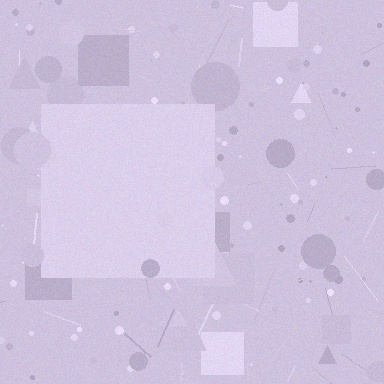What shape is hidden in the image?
A square is hidden in the image.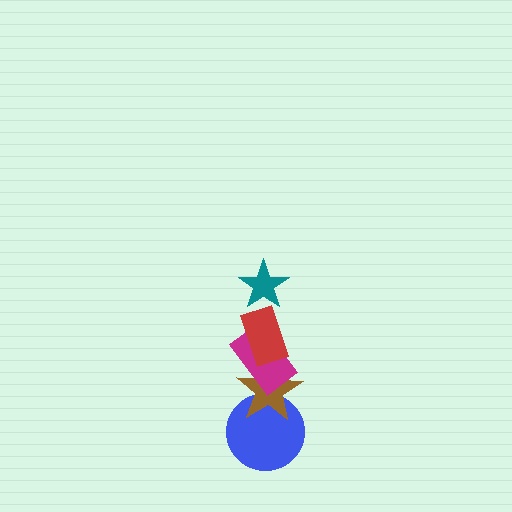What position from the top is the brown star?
The brown star is 4th from the top.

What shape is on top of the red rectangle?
The teal star is on top of the red rectangle.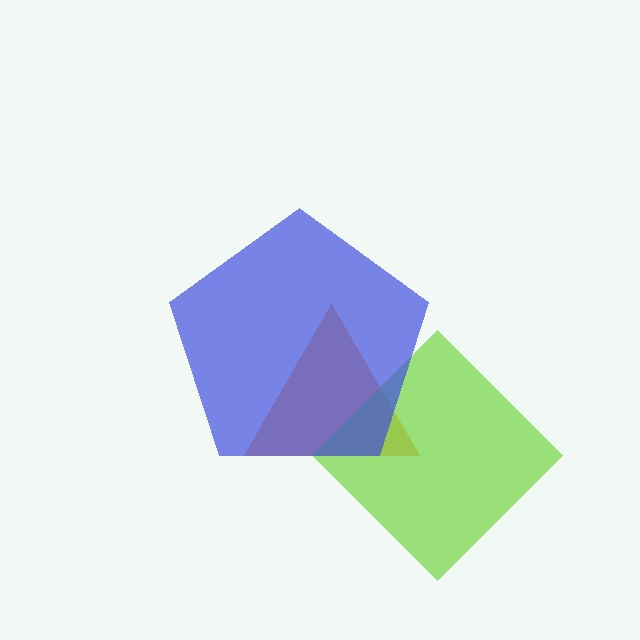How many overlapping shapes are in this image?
There are 3 overlapping shapes in the image.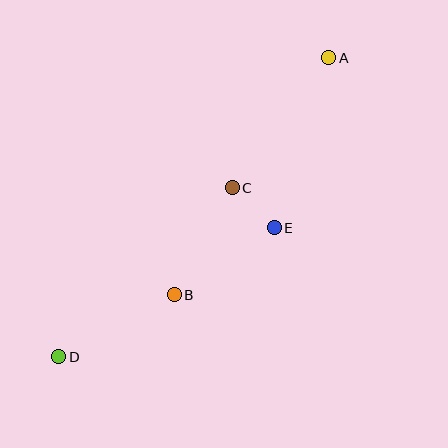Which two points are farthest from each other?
Points A and D are farthest from each other.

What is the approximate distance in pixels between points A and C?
The distance between A and C is approximately 162 pixels.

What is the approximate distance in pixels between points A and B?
The distance between A and B is approximately 283 pixels.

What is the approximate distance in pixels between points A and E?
The distance between A and E is approximately 179 pixels.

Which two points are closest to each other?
Points C and E are closest to each other.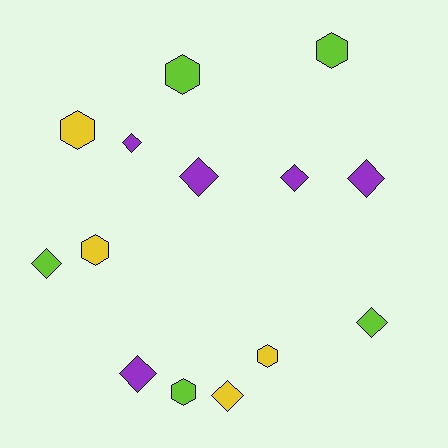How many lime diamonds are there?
There are 2 lime diamonds.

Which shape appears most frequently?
Diamond, with 8 objects.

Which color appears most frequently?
Lime, with 5 objects.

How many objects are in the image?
There are 14 objects.